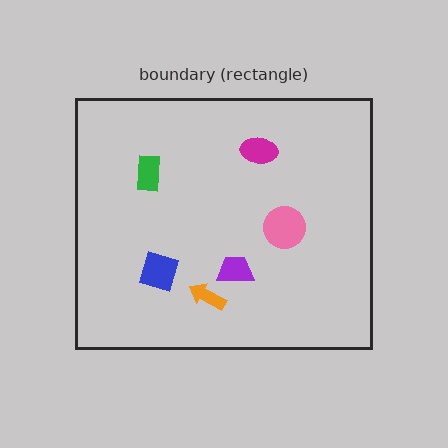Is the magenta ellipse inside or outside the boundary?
Inside.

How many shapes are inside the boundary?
6 inside, 0 outside.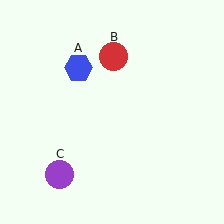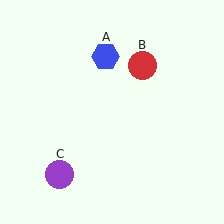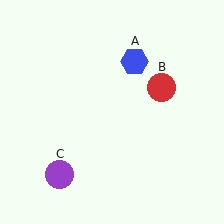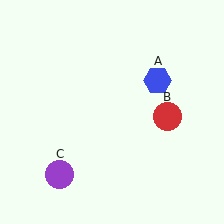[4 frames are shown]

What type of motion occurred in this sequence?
The blue hexagon (object A), red circle (object B) rotated clockwise around the center of the scene.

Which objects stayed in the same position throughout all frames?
Purple circle (object C) remained stationary.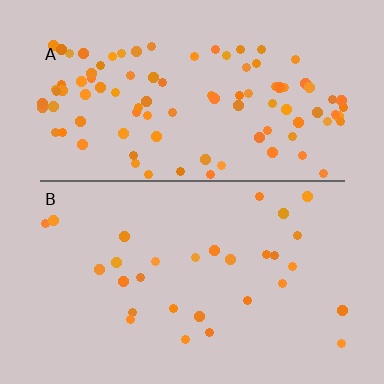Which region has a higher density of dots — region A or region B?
A (the top).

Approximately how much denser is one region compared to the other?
Approximately 3.3× — region A over region B.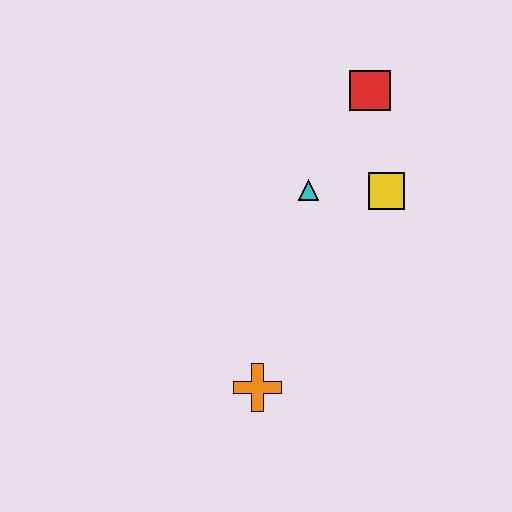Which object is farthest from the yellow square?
The orange cross is farthest from the yellow square.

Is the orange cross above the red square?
No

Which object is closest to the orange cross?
The cyan triangle is closest to the orange cross.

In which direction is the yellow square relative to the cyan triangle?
The yellow square is to the right of the cyan triangle.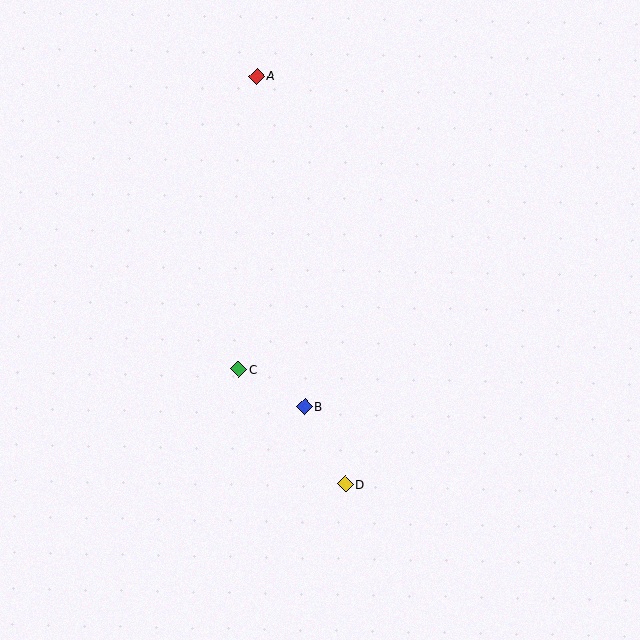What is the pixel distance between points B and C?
The distance between B and C is 76 pixels.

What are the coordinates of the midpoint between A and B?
The midpoint between A and B is at (281, 241).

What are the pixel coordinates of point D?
Point D is at (345, 484).